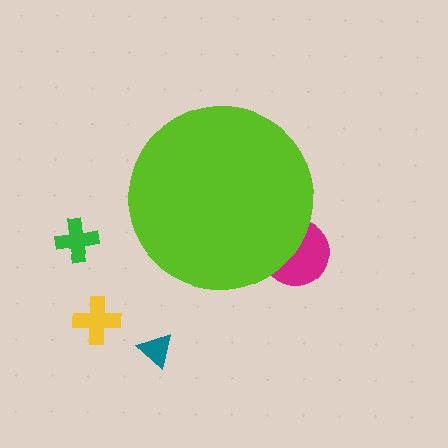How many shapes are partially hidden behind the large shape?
1 shape is partially hidden.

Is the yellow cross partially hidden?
No, the yellow cross is fully visible.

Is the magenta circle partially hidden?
Yes, the magenta circle is partially hidden behind the lime circle.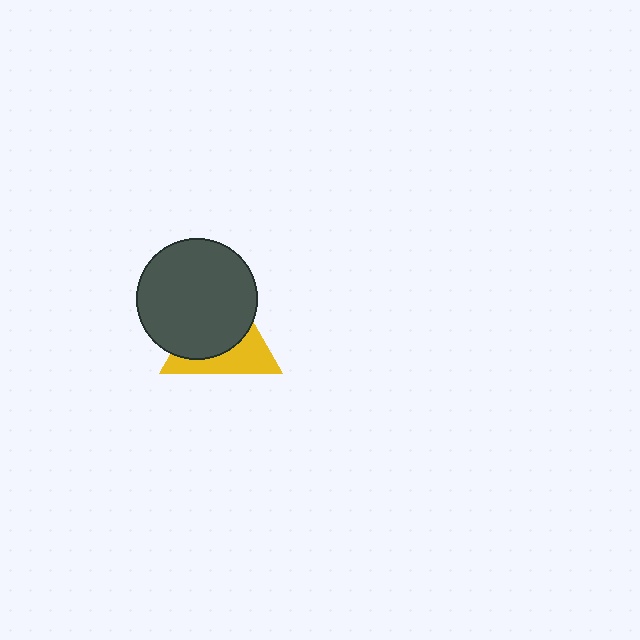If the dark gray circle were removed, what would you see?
You would see the complete yellow triangle.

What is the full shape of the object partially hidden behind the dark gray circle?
The partially hidden object is a yellow triangle.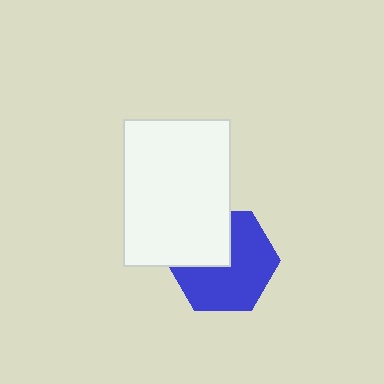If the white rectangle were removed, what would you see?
You would see the complete blue hexagon.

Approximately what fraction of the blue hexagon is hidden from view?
Roughly 35% of the blue hexagon is hidden behind the white rectangle.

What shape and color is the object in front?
The object in front is a white rectangle.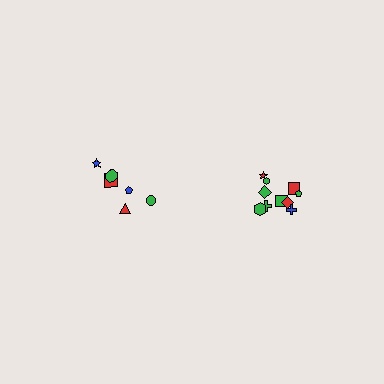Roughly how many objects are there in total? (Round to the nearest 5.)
Roughly 15 objects in total.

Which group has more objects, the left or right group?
The right group.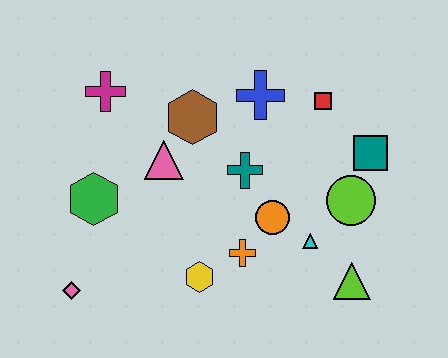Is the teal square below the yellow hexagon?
No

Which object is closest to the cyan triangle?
The orange circle is closest to the cyan triangle.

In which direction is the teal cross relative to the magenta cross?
The teal cross is to the right of the magenta cross.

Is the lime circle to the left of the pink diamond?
No